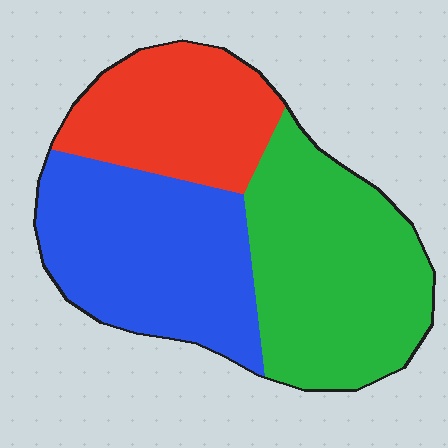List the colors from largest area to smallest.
From largest to smallest: green, blue, red.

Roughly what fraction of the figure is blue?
Blue takes up about three eighths (3/8) of the figure.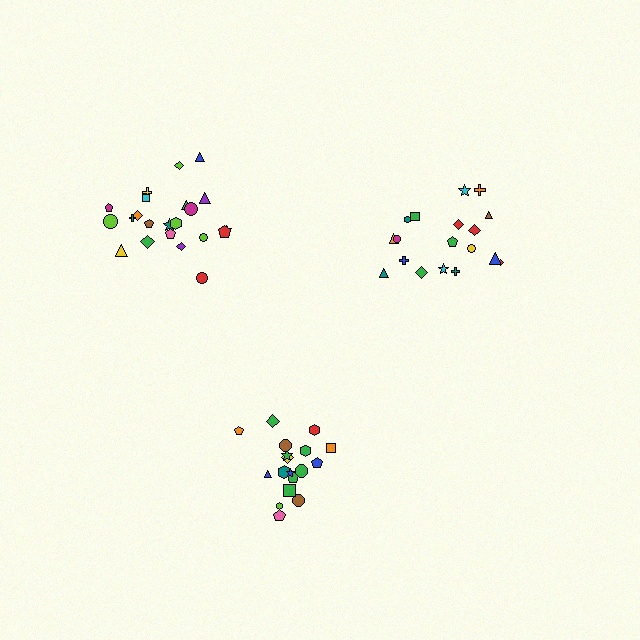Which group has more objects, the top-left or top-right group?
The top-left group.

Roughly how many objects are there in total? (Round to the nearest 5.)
Roughly 60 objects in total.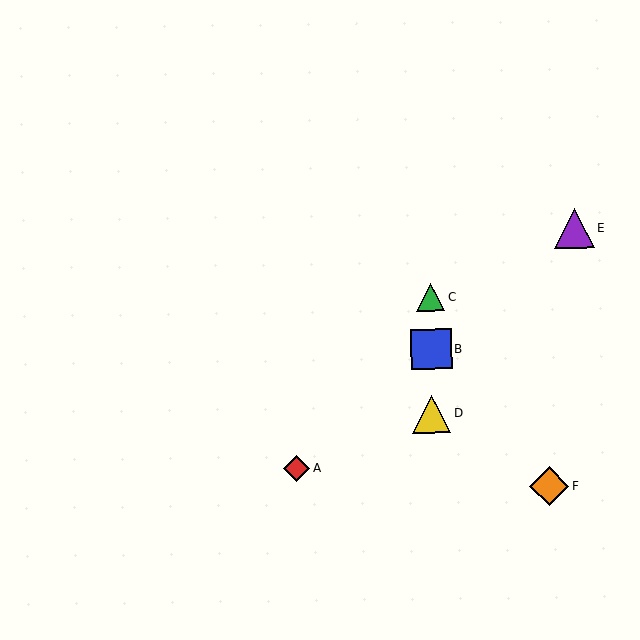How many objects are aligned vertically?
3 objects (B, C, D) are aligned vertically.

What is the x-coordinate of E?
Object E is at x≈574.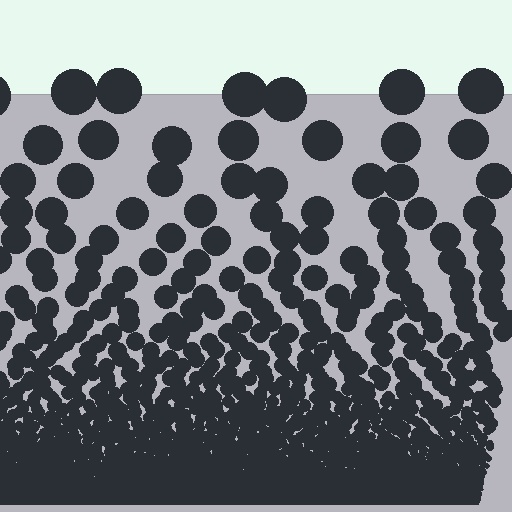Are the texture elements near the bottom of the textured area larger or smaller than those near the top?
Smaller. The gradient is inverted — elements near the bottom are smaller and denser.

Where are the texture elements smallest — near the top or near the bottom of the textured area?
Near the bottom.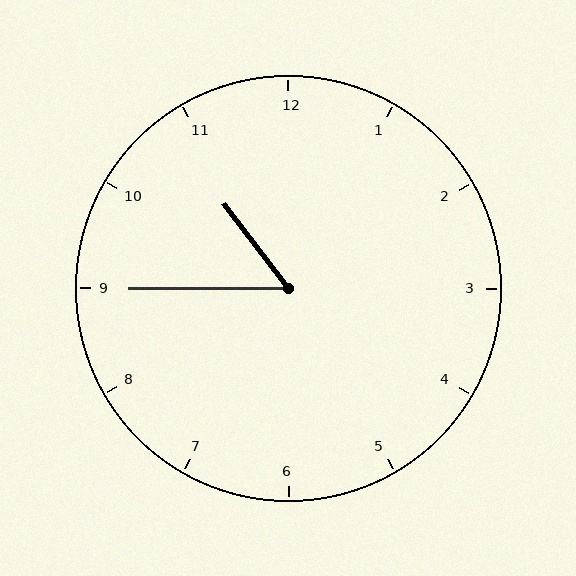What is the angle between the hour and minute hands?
Approximately 52 degrees.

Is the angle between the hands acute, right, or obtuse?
It is acute.